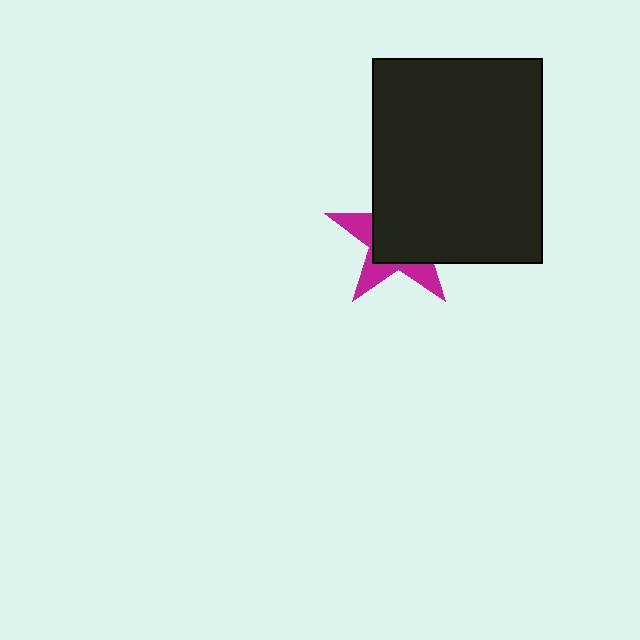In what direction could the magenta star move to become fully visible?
The magenta star could move toward the lower-left. That would shift it out from behind the black rectangle entirely.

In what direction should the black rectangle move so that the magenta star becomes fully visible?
The black rectangle should move toward the upper-right. That is the shortest direction to clear the overlap and leave the magenta star fully visible.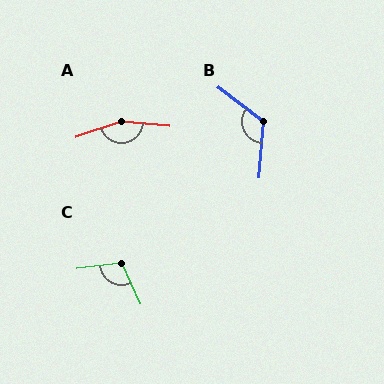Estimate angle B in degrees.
Approximately 122 degrees.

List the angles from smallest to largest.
C (106°), B (122°), A (157°).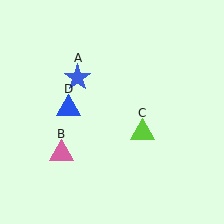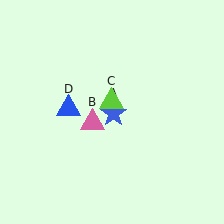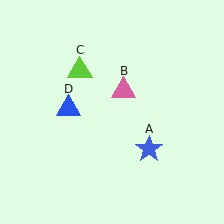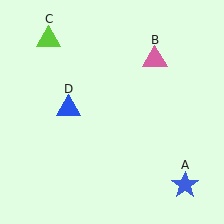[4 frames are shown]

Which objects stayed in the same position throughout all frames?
Blue triangle (object D) remained stationary.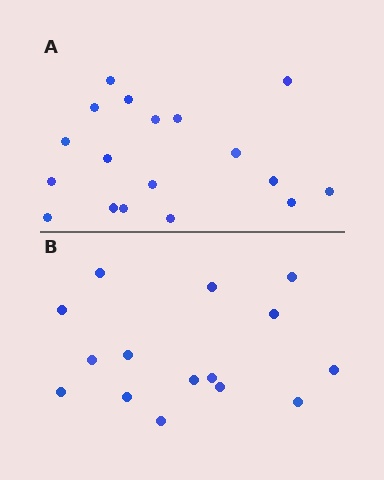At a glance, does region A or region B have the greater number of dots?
Region A (the top region) has more dots.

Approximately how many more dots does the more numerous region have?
Region A has just a few more — roughly 2 or 3 more dots than region B.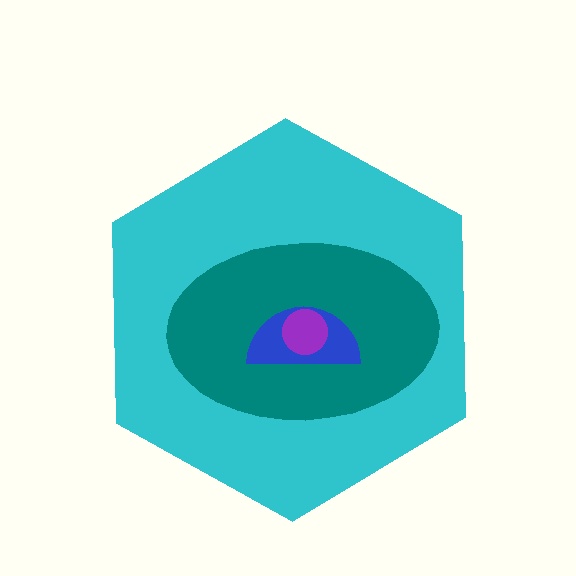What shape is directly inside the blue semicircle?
The purple circle.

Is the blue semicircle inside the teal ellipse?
Yes.